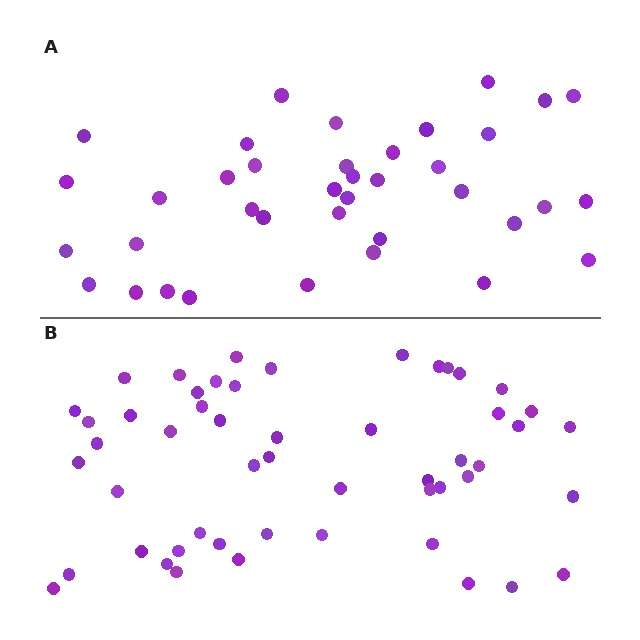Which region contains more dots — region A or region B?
Region B (the bottom region) has more dots.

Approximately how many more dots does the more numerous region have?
Region B has approximately 15 more dots than region A.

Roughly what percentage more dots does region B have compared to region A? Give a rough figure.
About 35% more.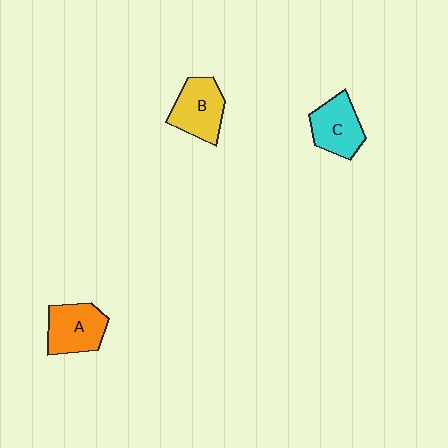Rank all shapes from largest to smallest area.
From largest to smallest: B (yellow), A (orange), C (cyan).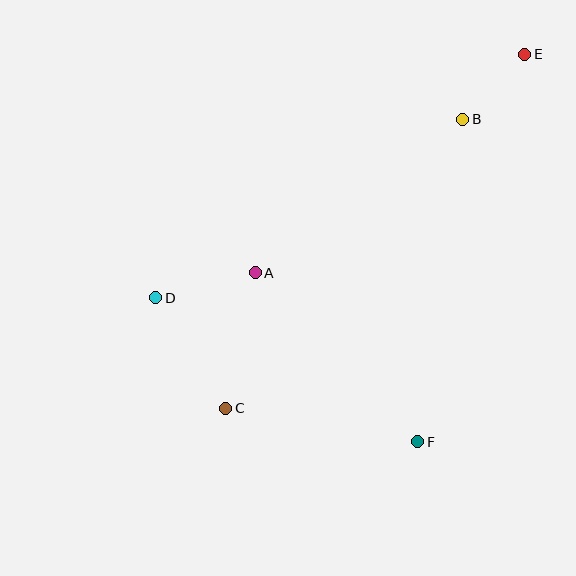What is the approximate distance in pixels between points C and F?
The distance between C and F is approximately 195 pixels.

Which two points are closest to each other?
Points B and E are closest to each other.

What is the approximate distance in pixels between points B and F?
The distance between B and F is approximately 326 pixels.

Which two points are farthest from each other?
Points C and E are farthest from each other.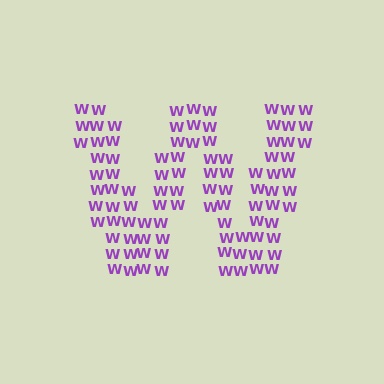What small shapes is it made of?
It is made of small letter W's.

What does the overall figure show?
The overall figure shows the letter W.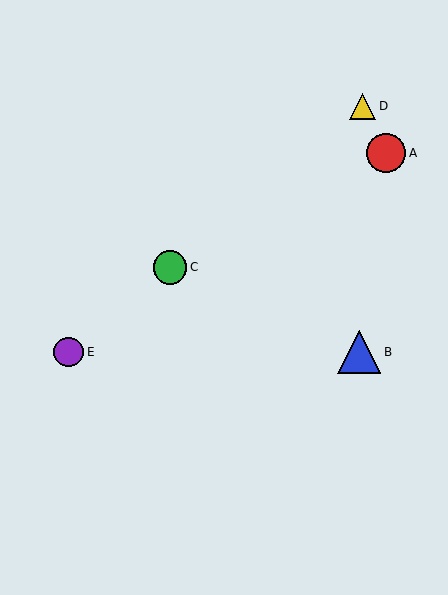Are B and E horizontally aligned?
Yes, both are at y≈352.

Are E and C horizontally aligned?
No, E is at y≈352 and C is at y≈267.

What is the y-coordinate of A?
Object A is at y≈153.